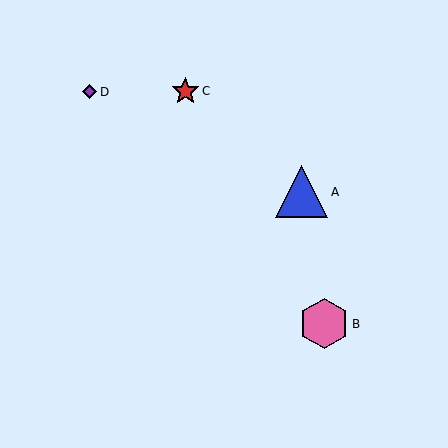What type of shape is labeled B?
Shape B is a pink hexagon.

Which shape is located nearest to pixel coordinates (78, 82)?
The purple diamond (labeled D) at (90, 92) is nearest to that location.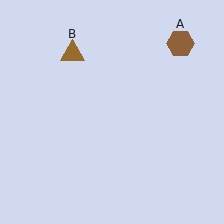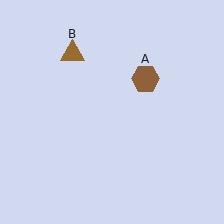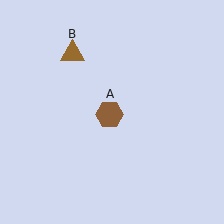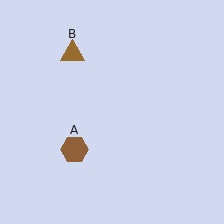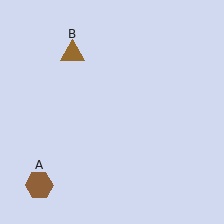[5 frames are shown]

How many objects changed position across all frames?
1 object changed position: brown hexagon (object A).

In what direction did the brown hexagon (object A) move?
The brown hexagon (object A) moved down and to the left.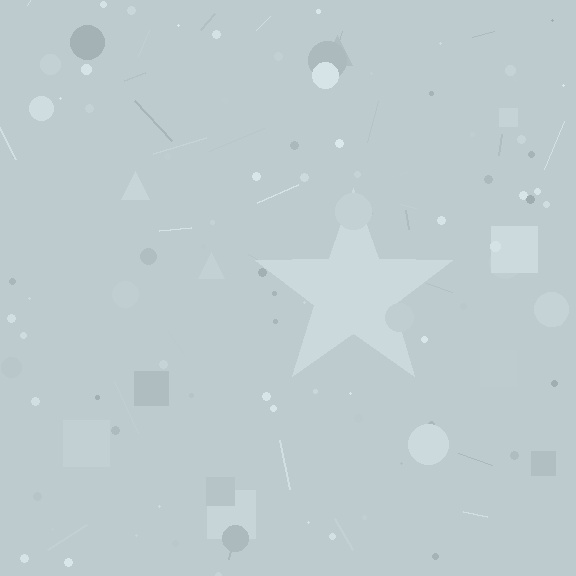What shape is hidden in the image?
A star is hidden in the image.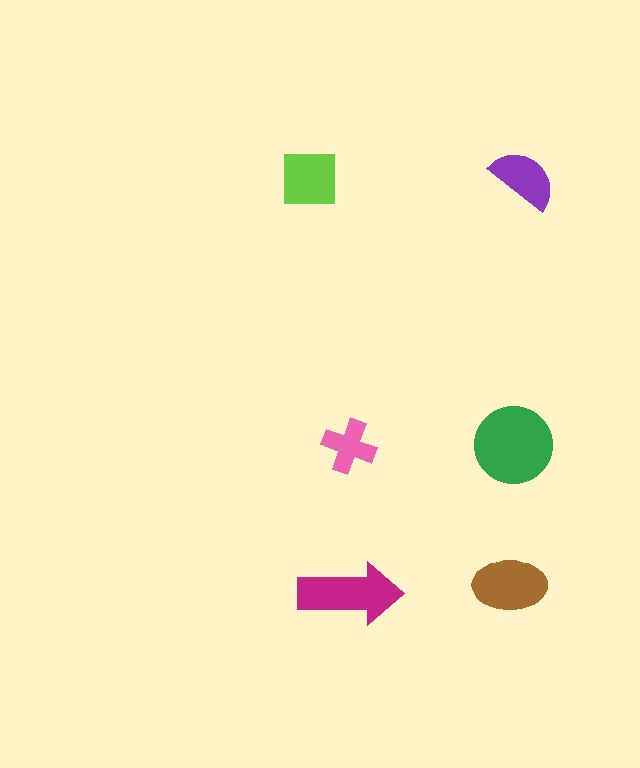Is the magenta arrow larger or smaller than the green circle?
Smaller.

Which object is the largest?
The green circle.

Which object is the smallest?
The pink cross.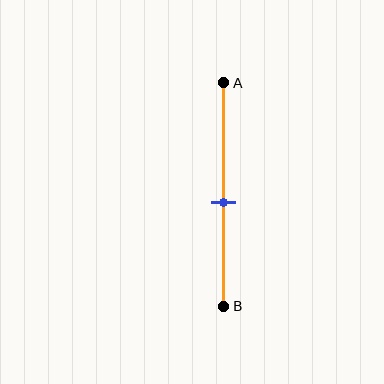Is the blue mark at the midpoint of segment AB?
No, the mark is at about 55% from A, not at the 50% midpoint.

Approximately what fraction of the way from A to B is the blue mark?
The blue mark is approximately 55% of the way from A to B.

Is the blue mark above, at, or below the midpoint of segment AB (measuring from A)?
The blue mark is below the midpoint of segment AB.